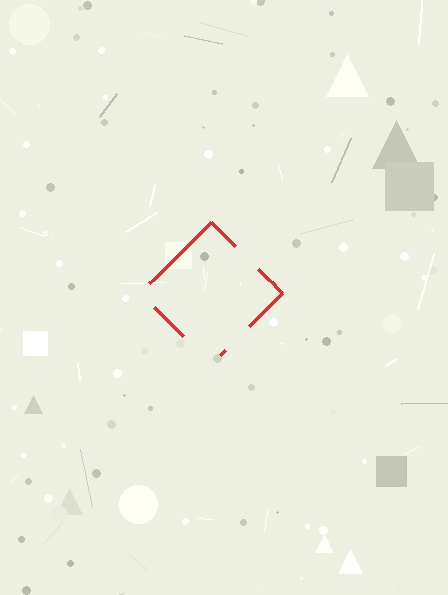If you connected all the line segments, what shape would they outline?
They would outline a diamond.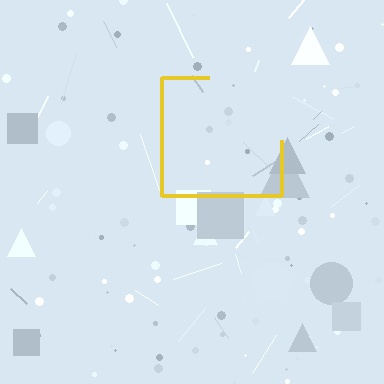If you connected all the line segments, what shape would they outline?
They would outline a square.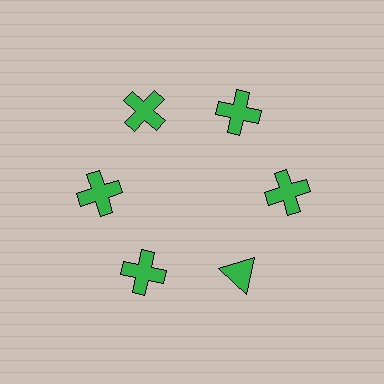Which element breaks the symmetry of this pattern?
The green triangle at roughly the 5 o'clock position breaks the symmetry. All other shapes are green crosses.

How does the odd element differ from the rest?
It has a different shape: triangle instead of cross.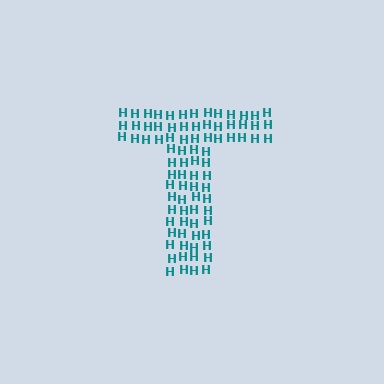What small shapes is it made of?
It is made of small letter H's.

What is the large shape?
The large shape is the letter T.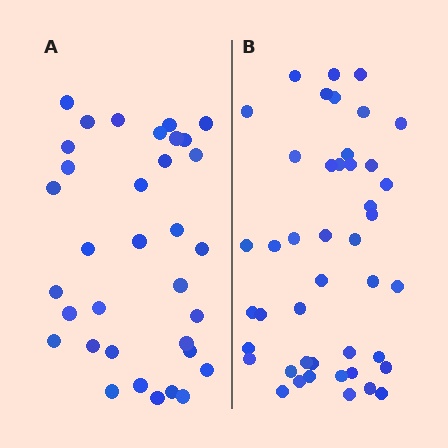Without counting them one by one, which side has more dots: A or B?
Region B (the right region) has more dots.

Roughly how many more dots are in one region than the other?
Region B has roughly 10 or so more dots than region A.